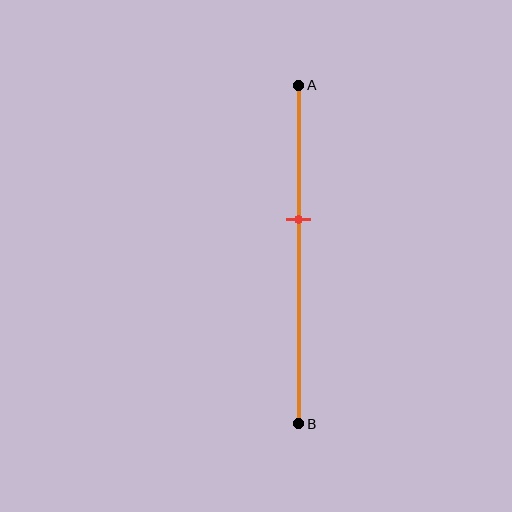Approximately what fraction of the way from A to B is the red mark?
The red mark is approximately 40% of the way from A to B.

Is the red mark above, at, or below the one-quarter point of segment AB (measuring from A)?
The red mark is below the one-quarter point of segment AB.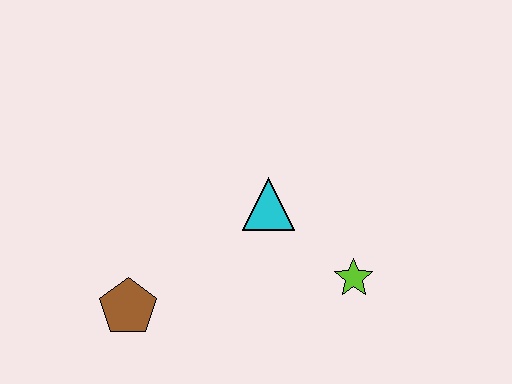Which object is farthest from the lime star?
The brown pentagon is farthest from the lime star.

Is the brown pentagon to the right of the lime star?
No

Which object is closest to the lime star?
The cyan triangle is closest to the lime star.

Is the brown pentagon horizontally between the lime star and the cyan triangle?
No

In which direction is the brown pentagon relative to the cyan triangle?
The brown pentagon is to the left of the cyan triangle.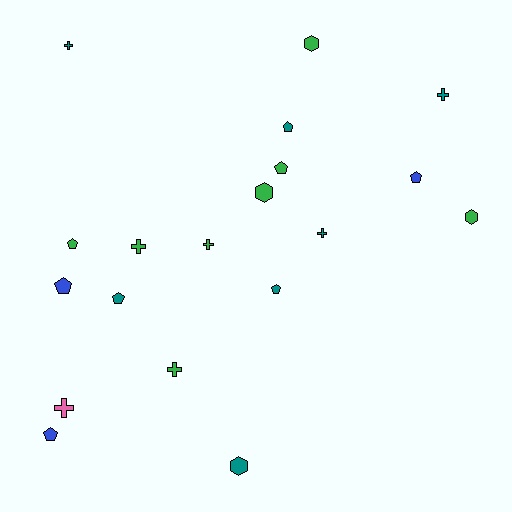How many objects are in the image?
There are 19 objects.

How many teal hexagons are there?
There is 1 teal hexagon.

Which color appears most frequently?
Green, with 8 objects.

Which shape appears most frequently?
Pentagon, with 8 objects.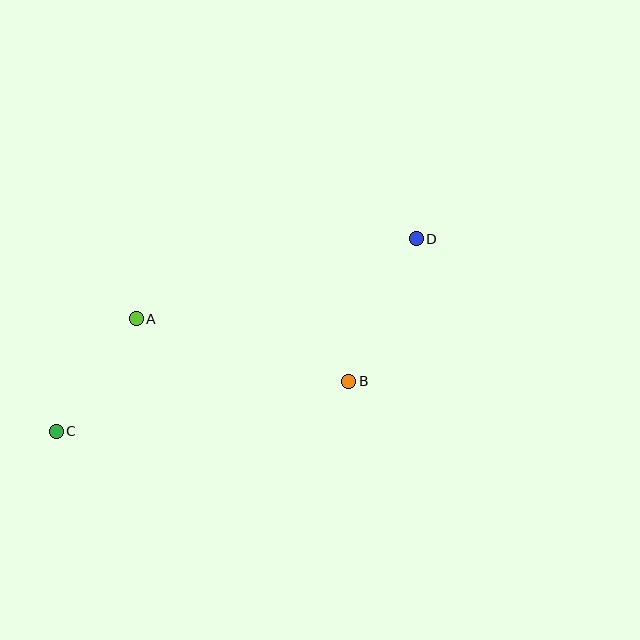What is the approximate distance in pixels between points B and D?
The distance between B and D is approximately 158 pixels.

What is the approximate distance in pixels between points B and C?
The distance between B and C is approximately 297 pixels.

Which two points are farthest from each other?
Points C and D are farthest from each other.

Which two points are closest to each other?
Points A and C are closest to each other.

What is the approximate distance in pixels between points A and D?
The distance between A and D is approximately 291 pixels.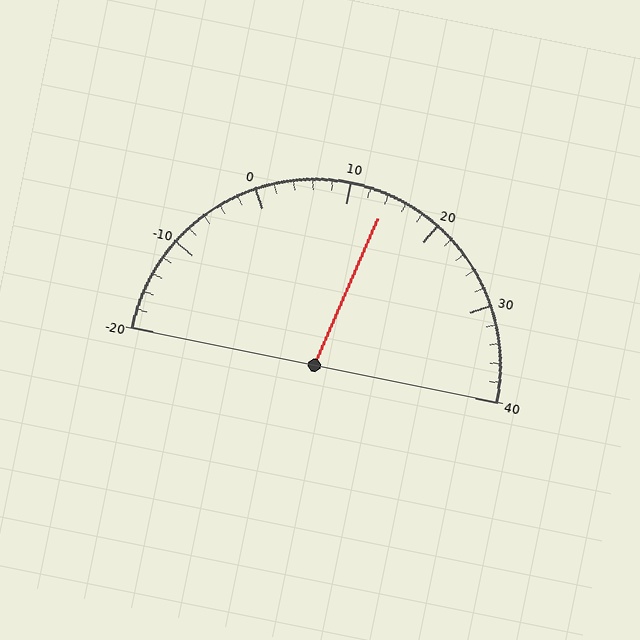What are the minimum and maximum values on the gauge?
The gauge ranges from -20 to 40.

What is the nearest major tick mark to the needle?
The nearest major tick mark is 10.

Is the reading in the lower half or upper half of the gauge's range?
The reading is in the upper half of the range (-20 to 40).